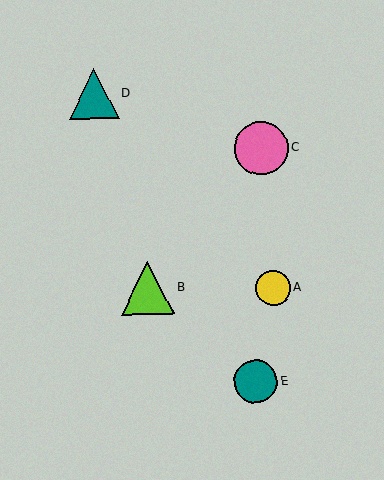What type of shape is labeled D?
Shape D is a teal triangle.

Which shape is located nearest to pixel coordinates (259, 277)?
The yellow circle (labeled A) at (273, 288) is nearest to that location.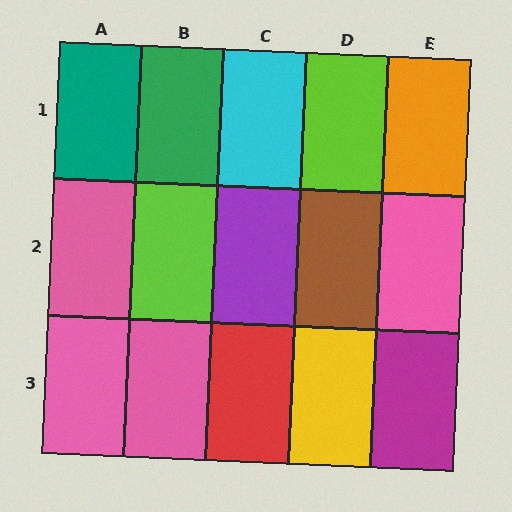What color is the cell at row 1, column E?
Orange.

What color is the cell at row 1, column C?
Cyan.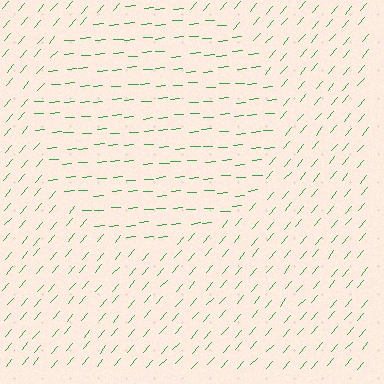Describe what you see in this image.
The image is filled with small green line segments. A circle region in the image has lines oriented differently from the surrounding lines, creating a visible texture boundary.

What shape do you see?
I see a circle.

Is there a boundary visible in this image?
Yes, there is a texture boundary formed by a change in line orientation.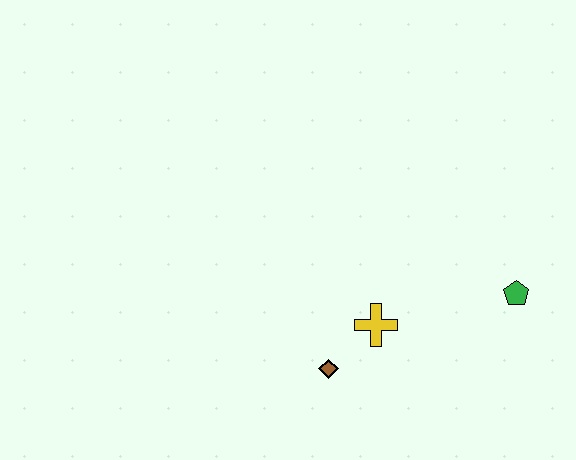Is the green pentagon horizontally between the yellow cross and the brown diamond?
No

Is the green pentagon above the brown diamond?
Yes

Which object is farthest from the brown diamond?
The green pentagon is farthest from the brown diamond.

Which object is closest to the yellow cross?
The brown diamond is closest to the yellow cross.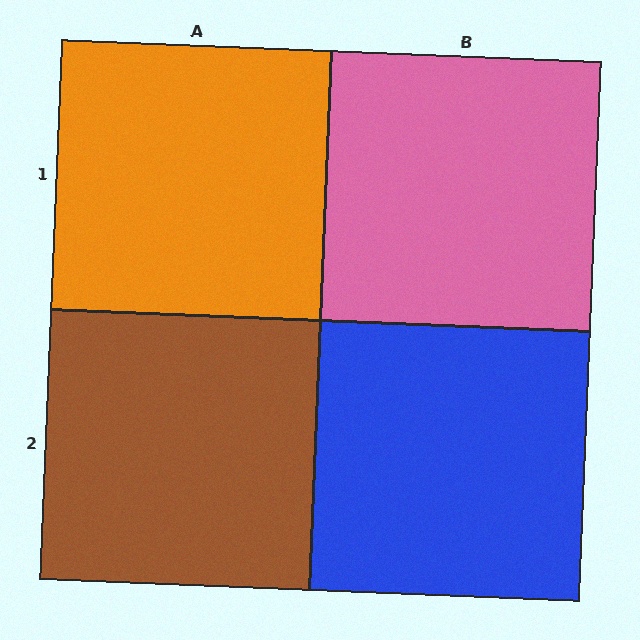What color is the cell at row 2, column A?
Brown.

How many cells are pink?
1 cell is pink.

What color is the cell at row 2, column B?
Blue.